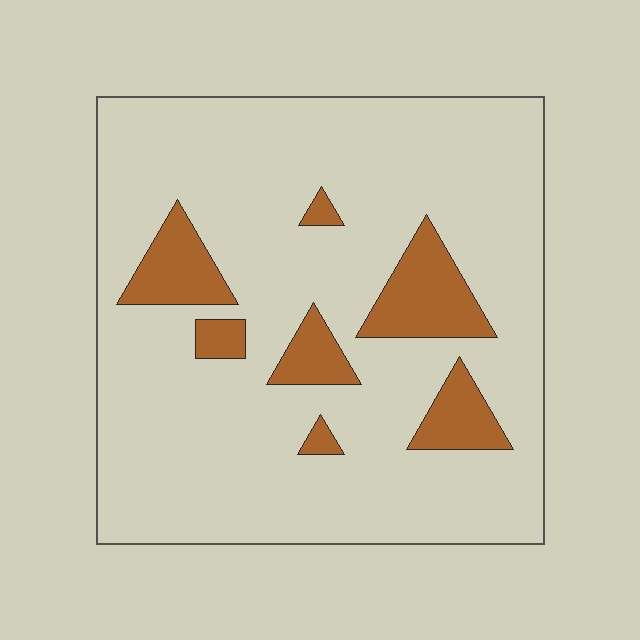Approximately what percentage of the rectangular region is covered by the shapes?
Approximately 15%.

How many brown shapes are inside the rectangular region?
7.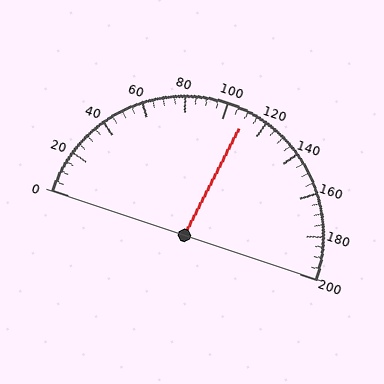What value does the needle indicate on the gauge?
The needle indicates approximately 110.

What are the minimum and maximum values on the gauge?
The gauge ranges from 0 to 200.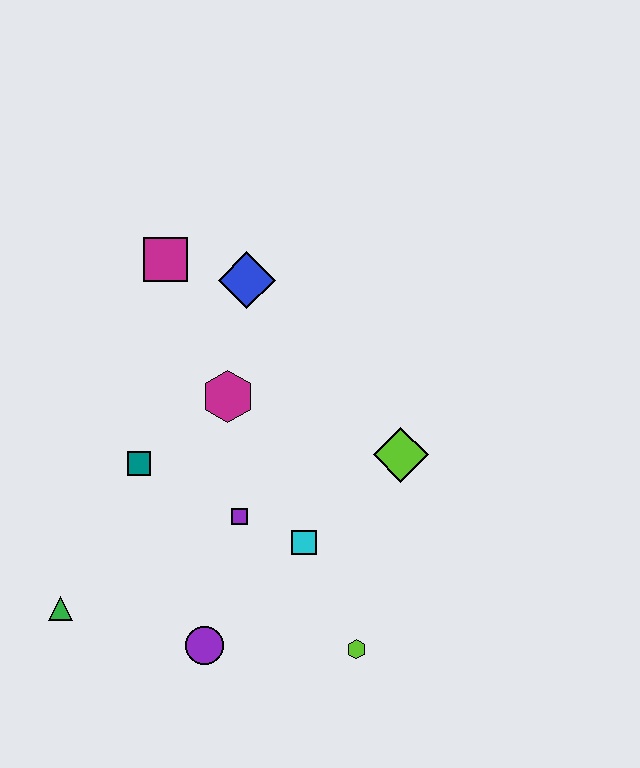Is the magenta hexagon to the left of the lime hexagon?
Yes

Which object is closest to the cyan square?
The purple square is closest to the cyan square.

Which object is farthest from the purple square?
The magenta square is farthest from the purple square.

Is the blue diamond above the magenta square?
No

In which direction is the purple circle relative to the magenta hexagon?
The purple circle is below the magenta hexagon.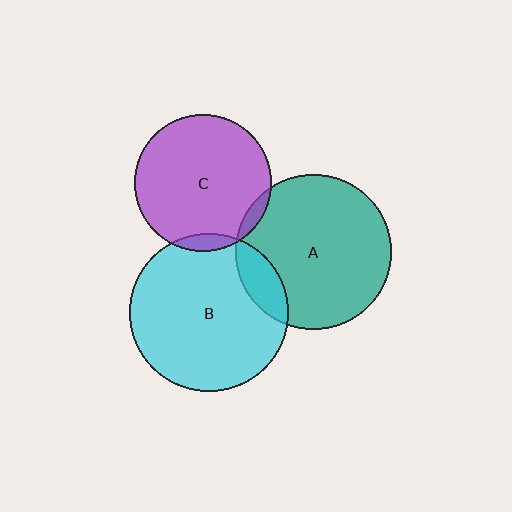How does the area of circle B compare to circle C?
Approximately 1.3 times.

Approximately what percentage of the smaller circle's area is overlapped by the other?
Approximately 5%.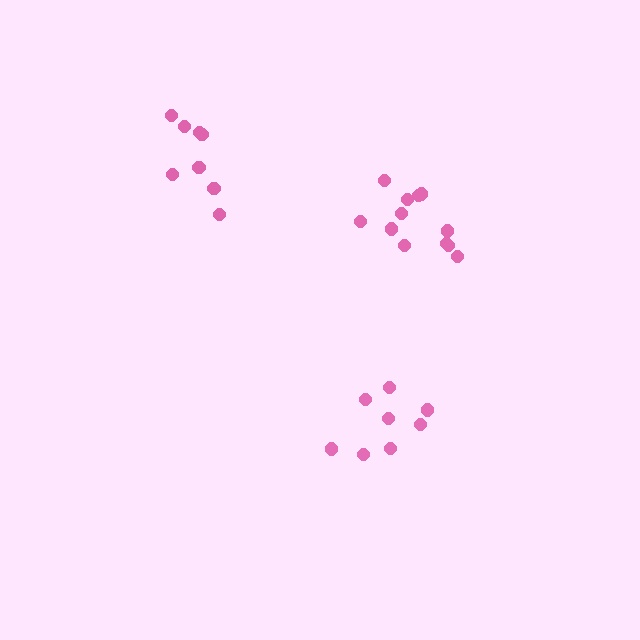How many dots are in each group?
Group 1: 8 dots, Group 2: 12 dots, Group 3: 8 dots (28 total).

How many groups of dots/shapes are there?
There are 3 groups.